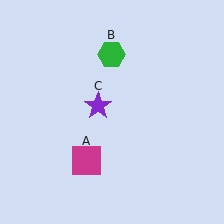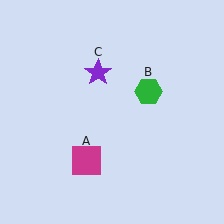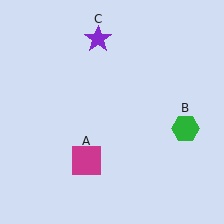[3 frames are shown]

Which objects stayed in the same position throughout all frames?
Magenta square (object A) remained stationary.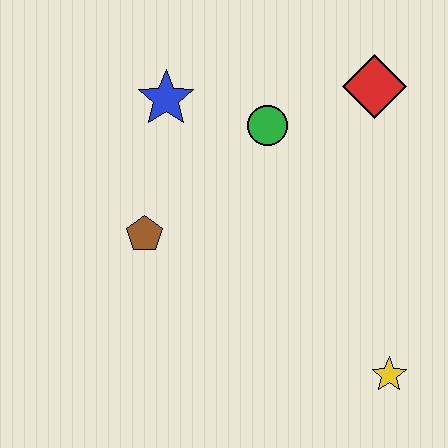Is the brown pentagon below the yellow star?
No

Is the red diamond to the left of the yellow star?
Yes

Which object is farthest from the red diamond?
The yellow star is farthest from the red diamond.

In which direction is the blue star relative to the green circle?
The blue star is to the left of the green circle.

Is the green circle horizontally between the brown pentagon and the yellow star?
Yes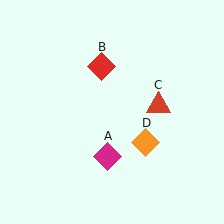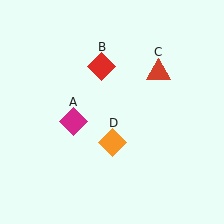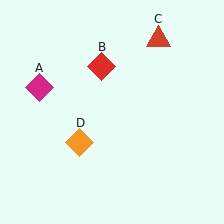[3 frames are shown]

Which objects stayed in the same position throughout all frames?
Red diamond (object B) remained stationary.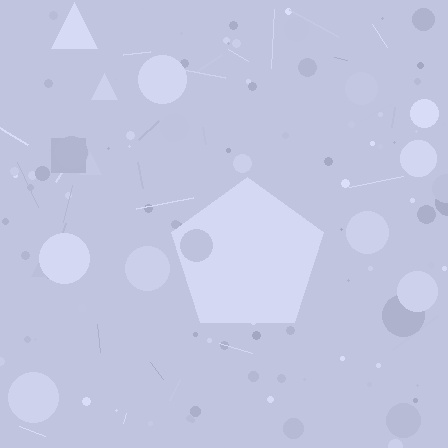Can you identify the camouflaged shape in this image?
The camouflaged shape is a pentagon.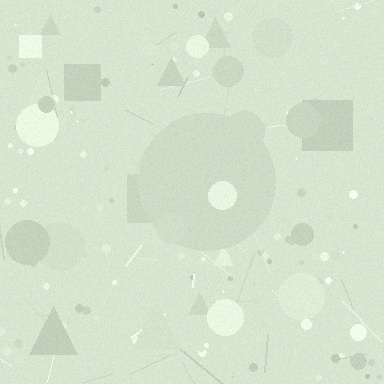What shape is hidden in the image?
A circle is hidden in the image.